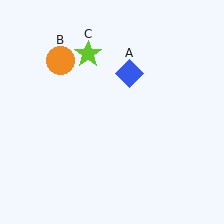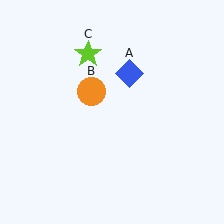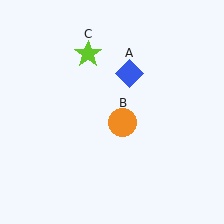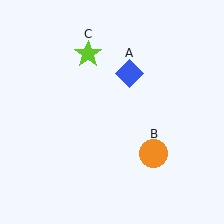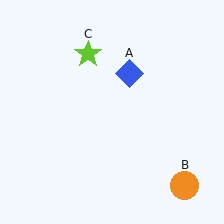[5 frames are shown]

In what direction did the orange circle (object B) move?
The orange circle (object B) moved down and to the right.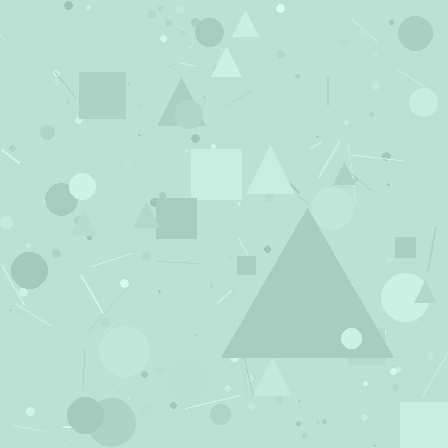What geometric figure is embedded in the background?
A triangle is embedded in the background.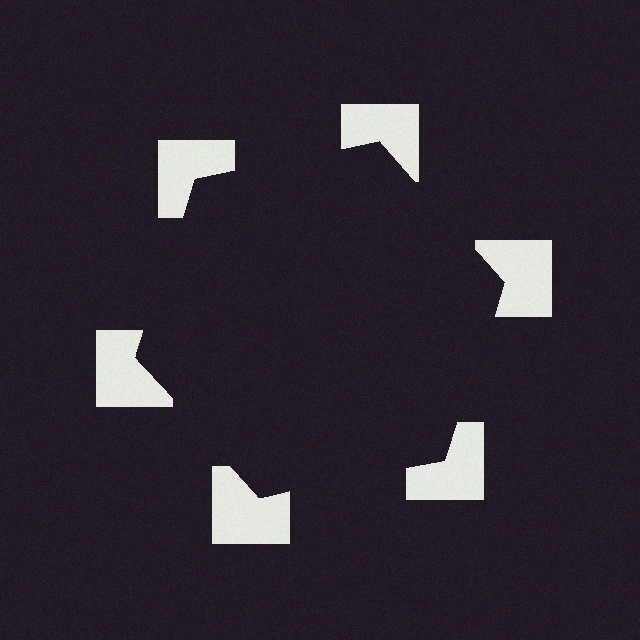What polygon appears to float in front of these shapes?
An illusory hexagon — its edges are inferred from the aligned wedge cuts in the notched squares, not physically drawn.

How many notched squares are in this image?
There are 6 — one at each vertex of the illusory hexagon.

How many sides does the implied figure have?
6 sides.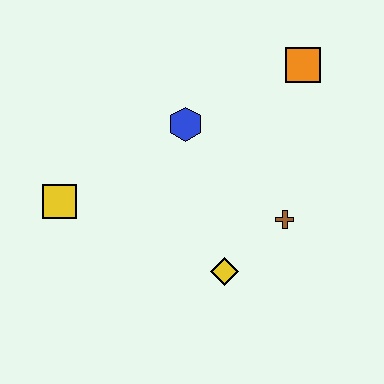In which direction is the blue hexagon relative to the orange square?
The blue hexagon is to the left of the orange square.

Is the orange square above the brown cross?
Yes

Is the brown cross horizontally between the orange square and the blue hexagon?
Yes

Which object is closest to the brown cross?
The yellow diamond is closest to the brown cross.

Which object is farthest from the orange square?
The yellow square is farthest from the orange square.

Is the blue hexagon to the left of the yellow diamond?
Yes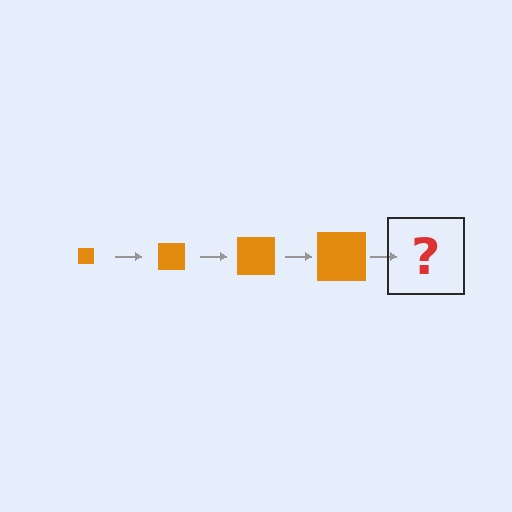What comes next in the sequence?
The next element should be an orange square, larger than the previous one.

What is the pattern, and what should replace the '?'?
The pattern is that the square gets progressively larger each step. The '?' should be an orange square, larger than the previous one.